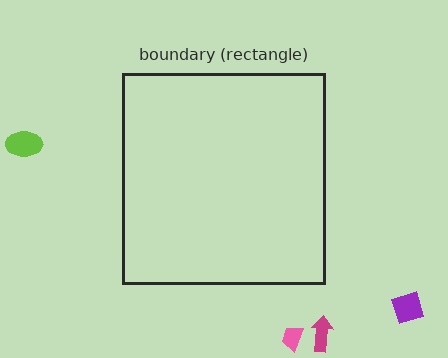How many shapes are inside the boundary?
0 inside, 4 outside.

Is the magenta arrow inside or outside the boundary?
Outside.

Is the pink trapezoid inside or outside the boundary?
Outside.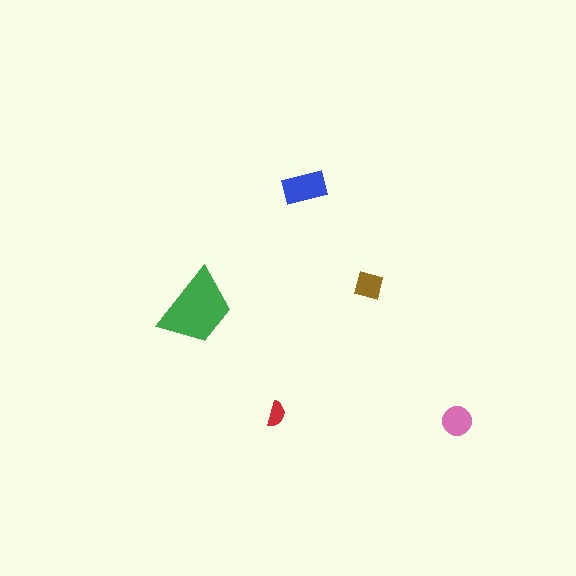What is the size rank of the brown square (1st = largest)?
4th.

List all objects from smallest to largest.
The red semicircle, the brown square, the pink circle, the blue rectangle, the green trapezoid.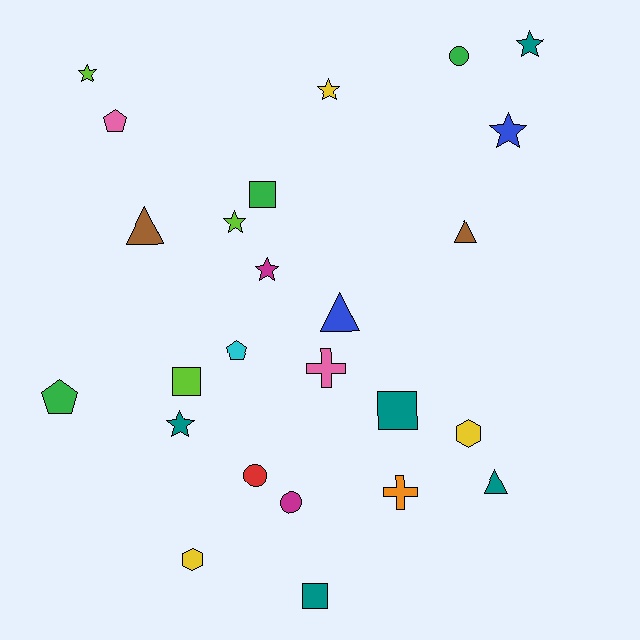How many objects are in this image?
There are 25 objects.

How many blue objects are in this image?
There are 2 blue objects.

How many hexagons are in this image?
There are 2 hexagons.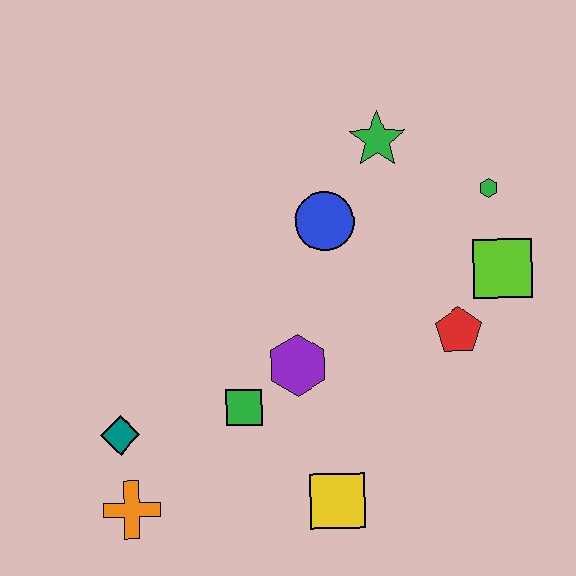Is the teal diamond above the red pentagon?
No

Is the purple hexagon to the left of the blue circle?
Yes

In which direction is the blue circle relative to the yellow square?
The blue circle is above the yellow square.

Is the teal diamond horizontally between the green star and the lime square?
No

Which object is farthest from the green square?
The green hexagon is farthest from the green square.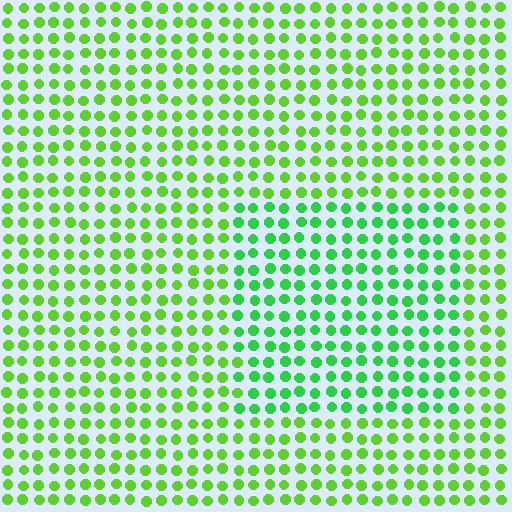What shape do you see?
I see a rectangle.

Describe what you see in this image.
The image is filled with small lime elements in a uniform arrangement. A rectangle-shaped region is visible where the elements are tinted to a slightly different hue, forming a subtle color boundary.